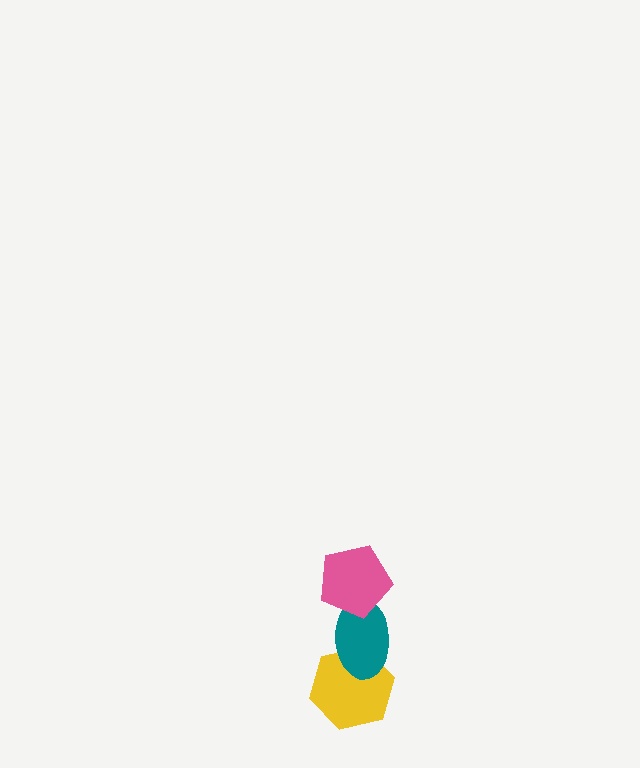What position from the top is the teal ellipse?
The teal ellipse is 2nd from the top.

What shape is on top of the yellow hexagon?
The teal ellipse is on top of the yellow hexagon.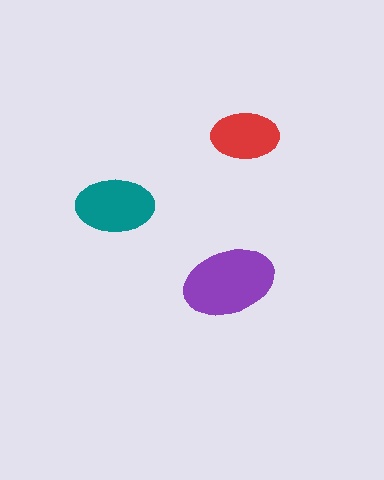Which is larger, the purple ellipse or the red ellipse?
The purple one.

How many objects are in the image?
There are 3 objects in the image.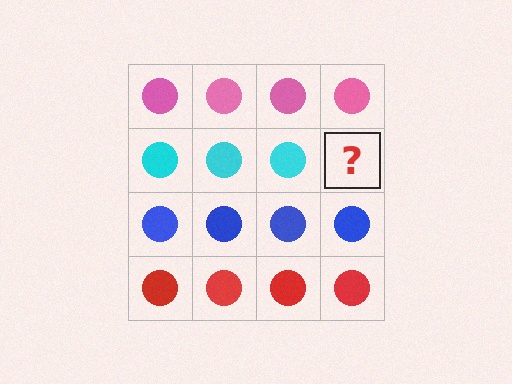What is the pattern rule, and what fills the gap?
The rule is that each row has a consistent color. The gap should be filled with a cyan circle.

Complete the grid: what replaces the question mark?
The question mark should be replaced with a cyan circle.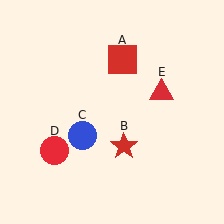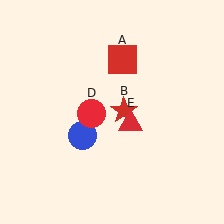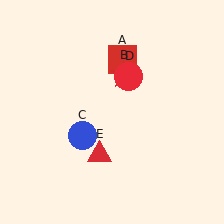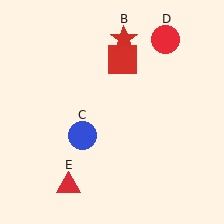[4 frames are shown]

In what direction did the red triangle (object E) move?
The red triangle (object E) moved down and to the left.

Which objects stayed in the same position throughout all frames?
Red square (object A) and blue circle (object C) remained stationary.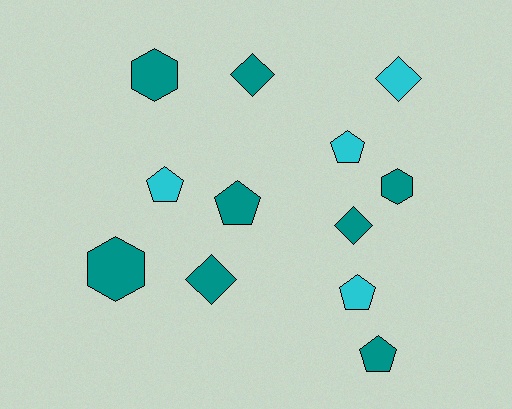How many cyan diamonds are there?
There is 1 cyan diamond.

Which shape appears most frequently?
Pentagon, with 5 objects.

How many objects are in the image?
There are 12 objects.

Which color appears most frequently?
Teal, with 8 objects.